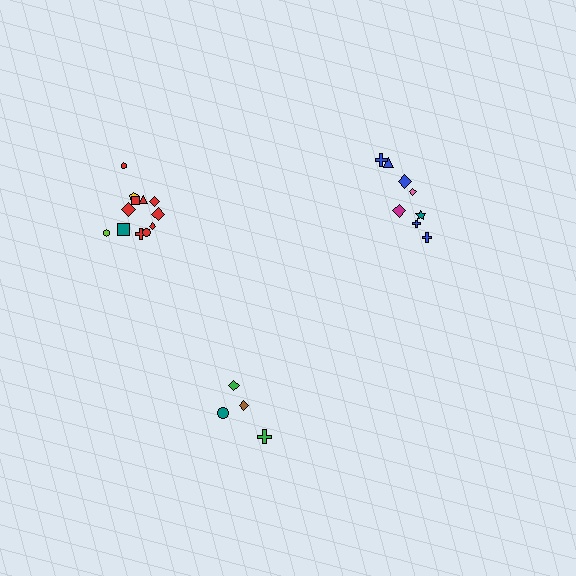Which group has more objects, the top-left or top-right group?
The top-left group.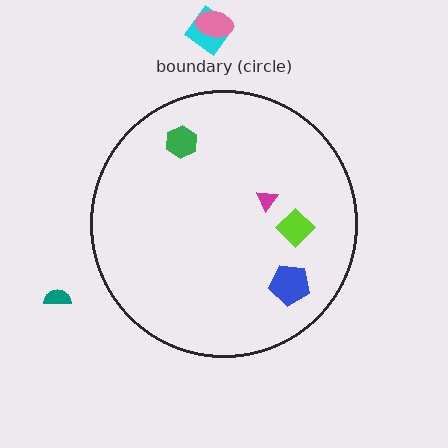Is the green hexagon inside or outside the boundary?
Inside.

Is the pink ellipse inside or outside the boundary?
Outside.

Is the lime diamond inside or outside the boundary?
Inside.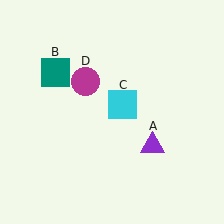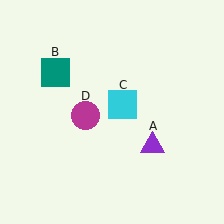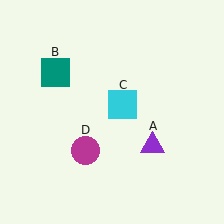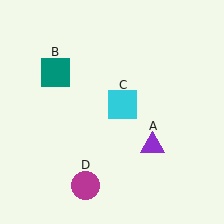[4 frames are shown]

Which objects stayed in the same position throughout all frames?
Purple triangle (object A) and teal square (object B) and cyan square (object C) remained stationary.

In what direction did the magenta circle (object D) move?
The magenta circle (object D) moved down.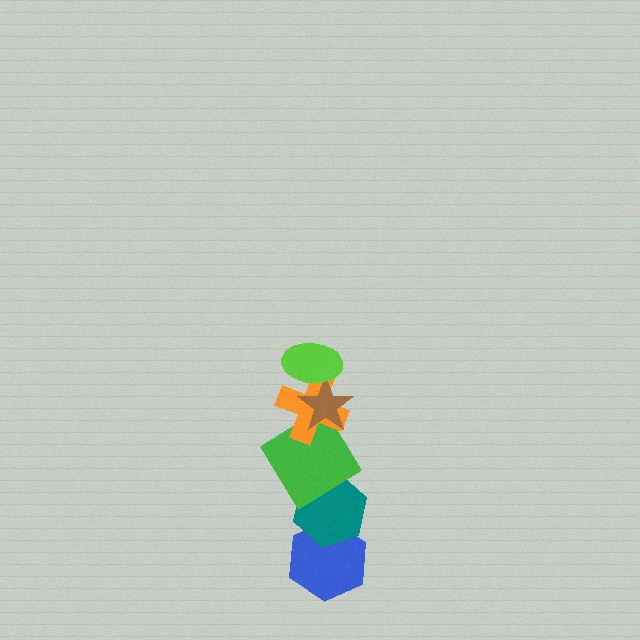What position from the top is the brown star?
The brown star is 2nd from the top.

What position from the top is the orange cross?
The orange cross is 3rd from the top.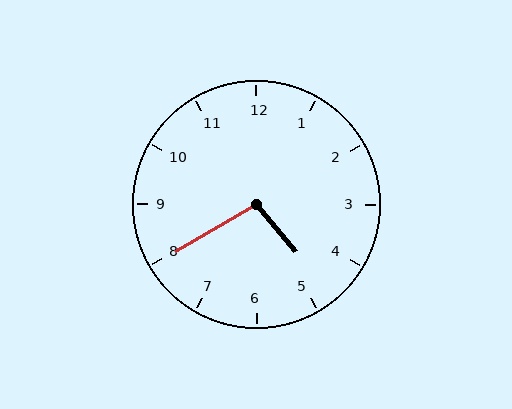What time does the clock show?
4:40.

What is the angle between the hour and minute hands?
Approximately 100 degrees.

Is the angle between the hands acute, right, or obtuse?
It is obtuse.